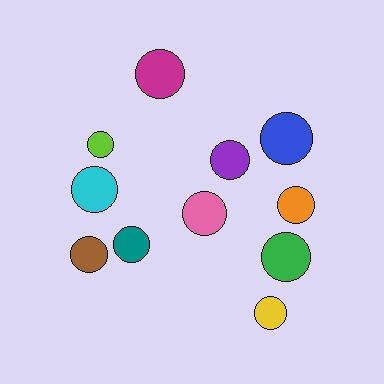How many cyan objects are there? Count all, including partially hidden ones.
There is 1 cyan object.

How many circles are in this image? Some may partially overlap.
There are 11 circles.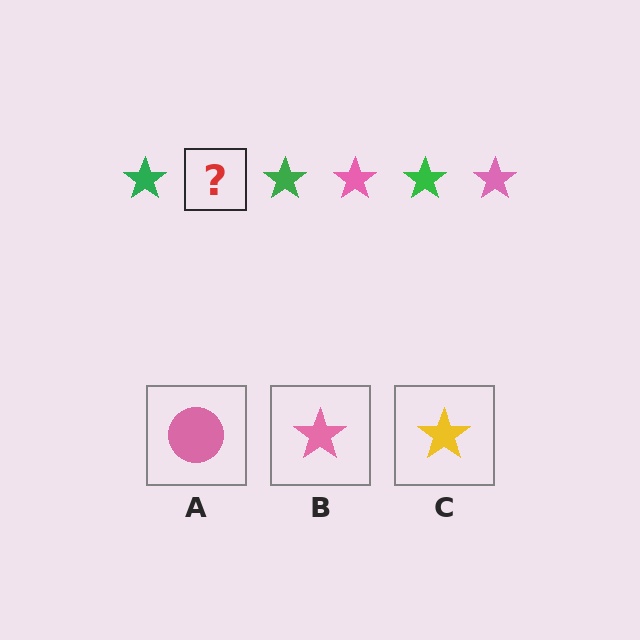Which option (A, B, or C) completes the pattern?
B.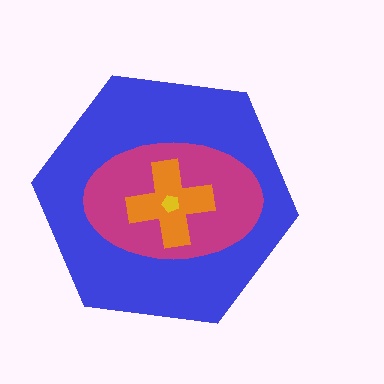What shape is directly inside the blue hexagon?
The magenta ellipse.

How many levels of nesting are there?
4.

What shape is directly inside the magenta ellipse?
The orange cross.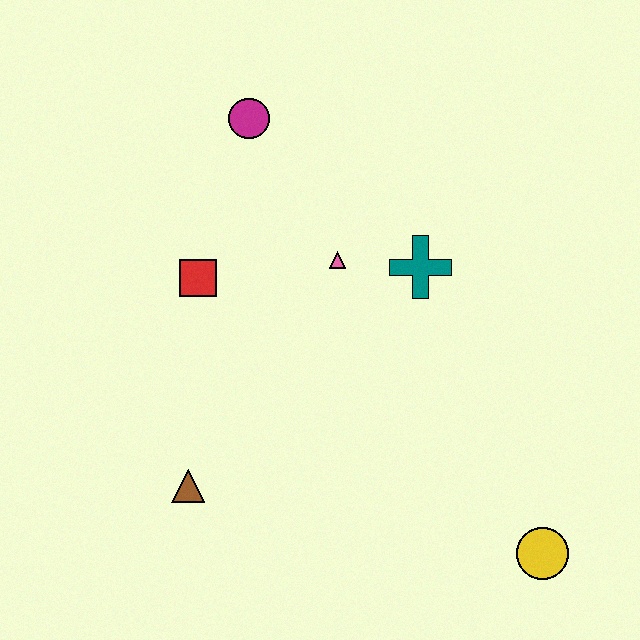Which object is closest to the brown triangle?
The red square is closest to the brown triangle.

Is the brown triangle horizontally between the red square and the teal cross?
No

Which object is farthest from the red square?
The yellow circle is farthest from the red square.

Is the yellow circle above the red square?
No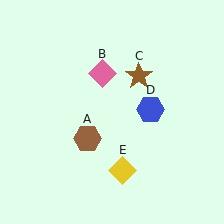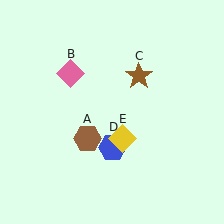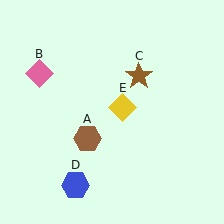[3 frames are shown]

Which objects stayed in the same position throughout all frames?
Brown hexagon (object A) and brown star (object C) remained stationary.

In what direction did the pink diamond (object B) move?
The pink diamond (object B) moved left.